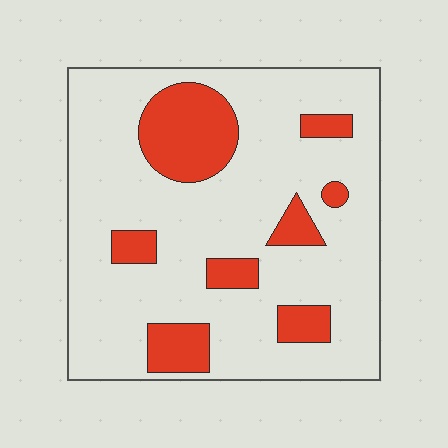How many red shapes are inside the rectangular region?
8.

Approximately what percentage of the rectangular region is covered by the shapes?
Approximately 20%.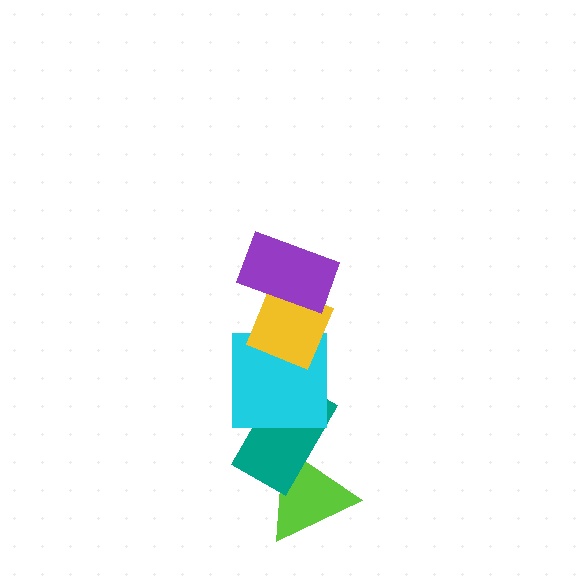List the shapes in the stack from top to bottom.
From top to bottom: the purple rectangle, the yellow diamond, the cyan square, the teal rectangle, the lime triangle.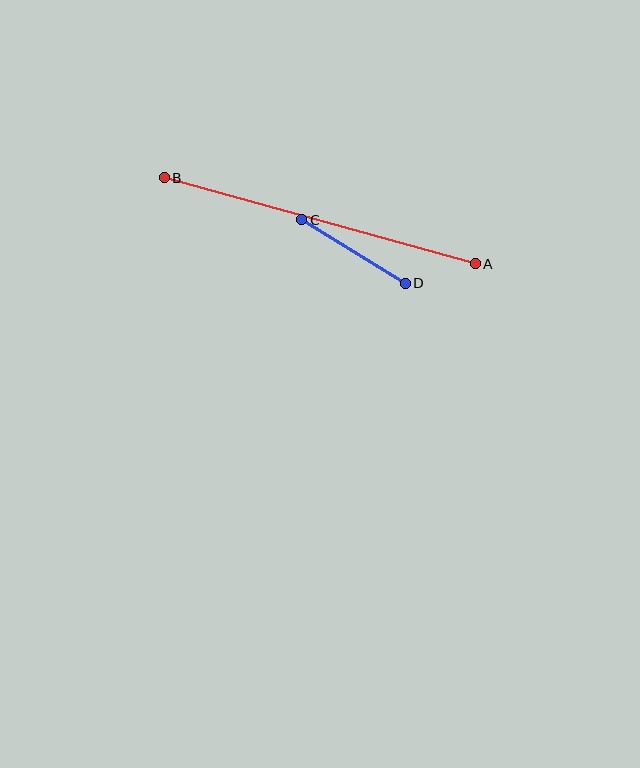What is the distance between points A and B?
The distance is approximately 323 pixels.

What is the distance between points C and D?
The distance is approximately 121 pixels.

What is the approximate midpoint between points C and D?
The midpoint is at approximately (354, 251) pixels.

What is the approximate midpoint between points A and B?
The midpoint is at approximately (320, 221) pixels.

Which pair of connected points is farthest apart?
Points A and B are farthest apart.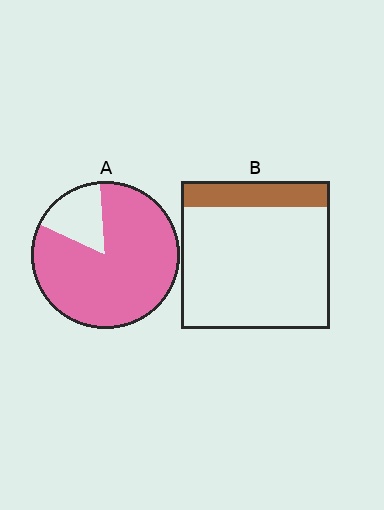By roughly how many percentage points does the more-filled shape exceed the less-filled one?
By roughly 65 percentage points (A over B).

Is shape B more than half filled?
No.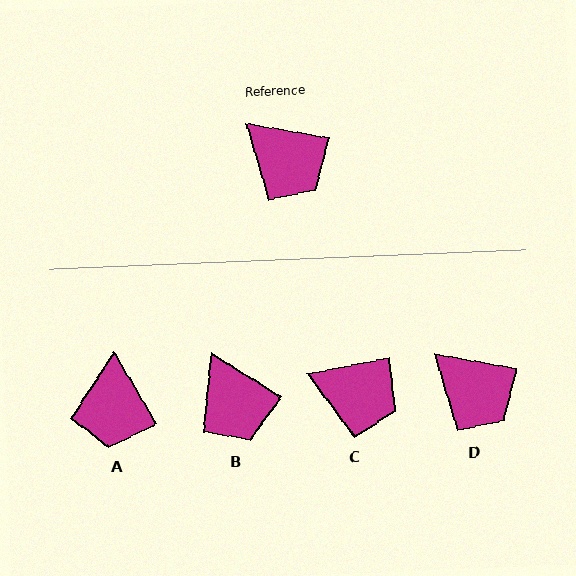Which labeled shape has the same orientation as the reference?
D.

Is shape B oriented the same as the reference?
No, it is off by about 22 degrees.